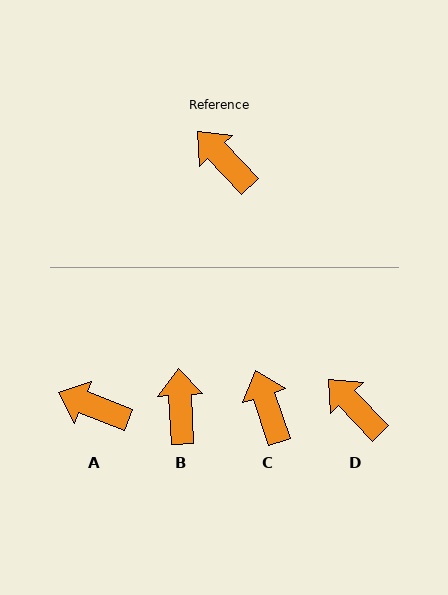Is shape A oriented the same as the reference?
No, it is off by about 25 degrees.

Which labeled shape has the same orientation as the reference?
D.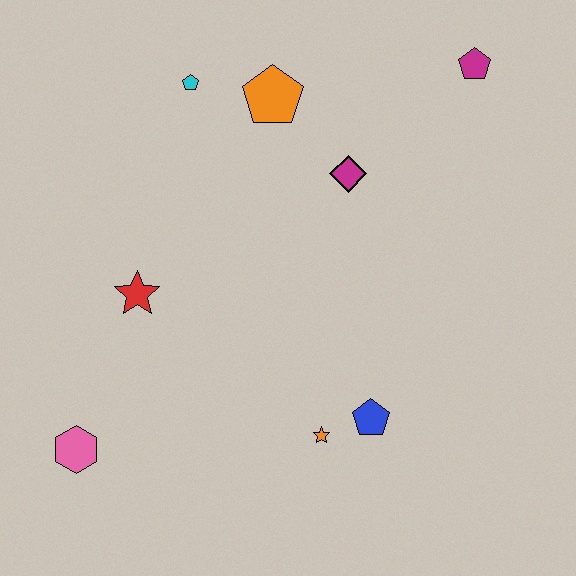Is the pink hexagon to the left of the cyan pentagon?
Yes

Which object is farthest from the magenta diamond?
The pink hexagon is farthest from the magenta diamond.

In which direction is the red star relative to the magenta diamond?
The red star is to the left of the magenta diamond.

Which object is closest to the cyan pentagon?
The orange pentagon is closest to the cyan pentagon.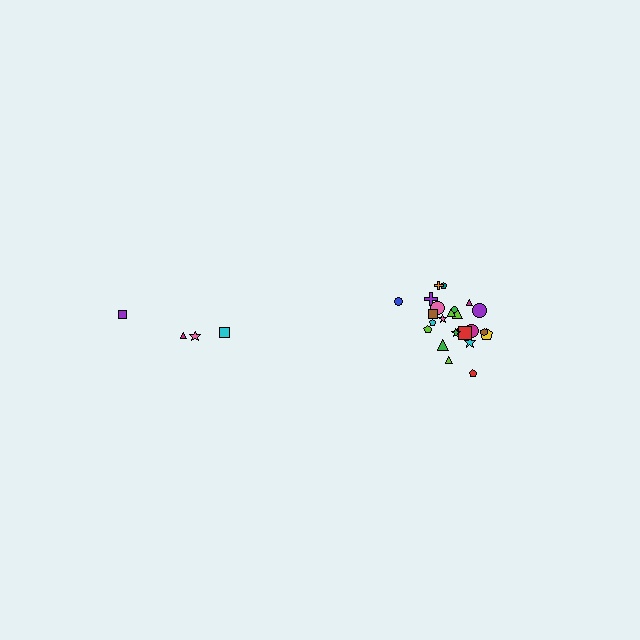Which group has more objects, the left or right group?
The right group.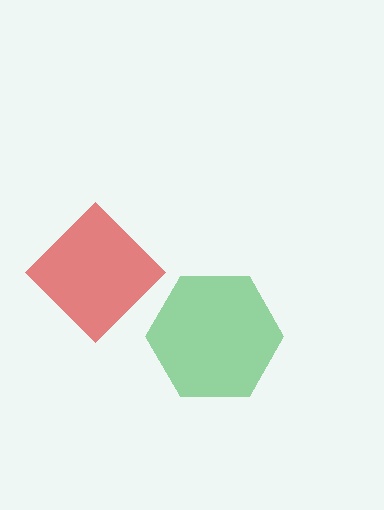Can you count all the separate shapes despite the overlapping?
Yes, there are 2 separate shapes.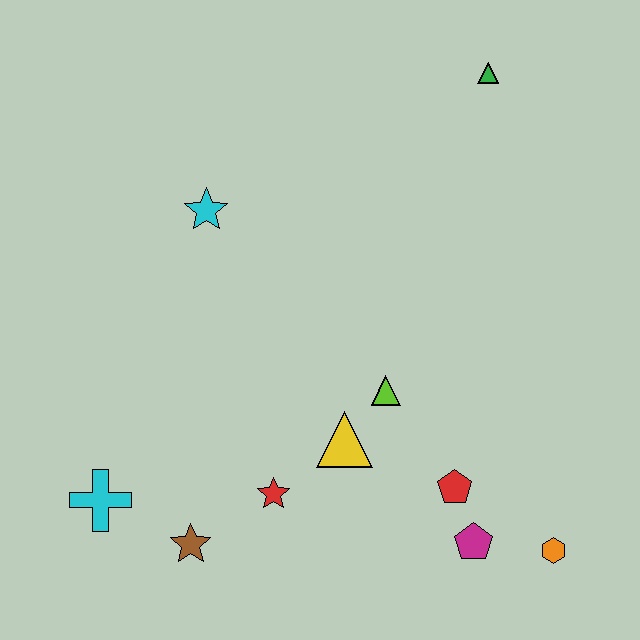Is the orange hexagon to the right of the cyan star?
Yes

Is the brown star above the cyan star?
No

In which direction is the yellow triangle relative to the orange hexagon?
The yellow triangle is to the left of the orange hexagon.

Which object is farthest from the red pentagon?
The green triangle is farthest from the red pentagon.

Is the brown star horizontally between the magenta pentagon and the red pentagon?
No